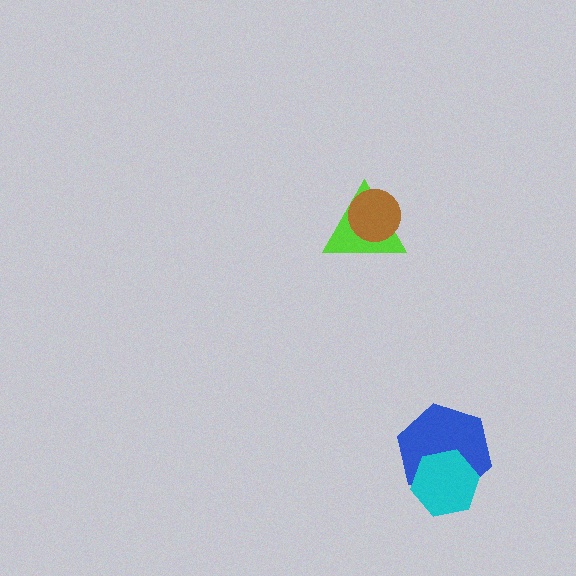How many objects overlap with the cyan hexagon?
1 object overlaps with the cyan hexagon.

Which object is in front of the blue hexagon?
The cyan hexagon is in front of the blue hexagon.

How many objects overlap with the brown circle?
1 object overlaps with the brown circle.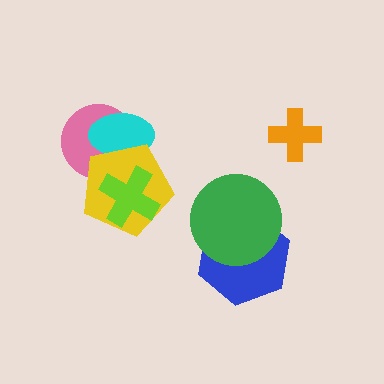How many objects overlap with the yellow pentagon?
3 objects overlap with the yellow pentagon.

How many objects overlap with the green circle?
1 object overlaps with the green circle.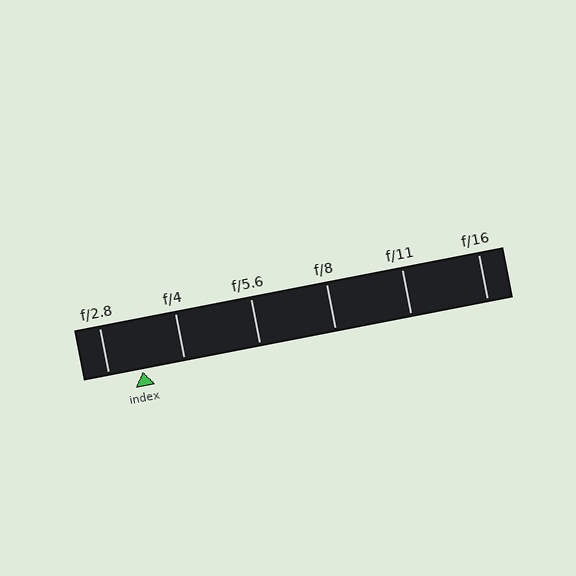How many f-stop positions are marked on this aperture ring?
There are 6 f-stop positions marked.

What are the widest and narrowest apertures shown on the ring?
The widest aperture shown is f/2.8 and the narrowest is f/16.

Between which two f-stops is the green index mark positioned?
The index mark is between f/2.8 and f/4.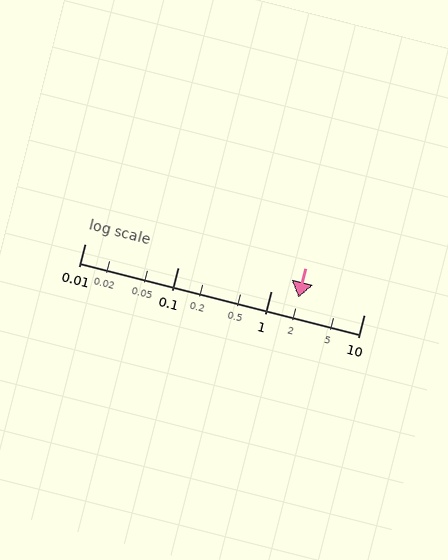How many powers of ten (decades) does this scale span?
The scale spans 3 decades, from 0.01 to 10.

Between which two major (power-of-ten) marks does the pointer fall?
The pointer is between 1 and 10.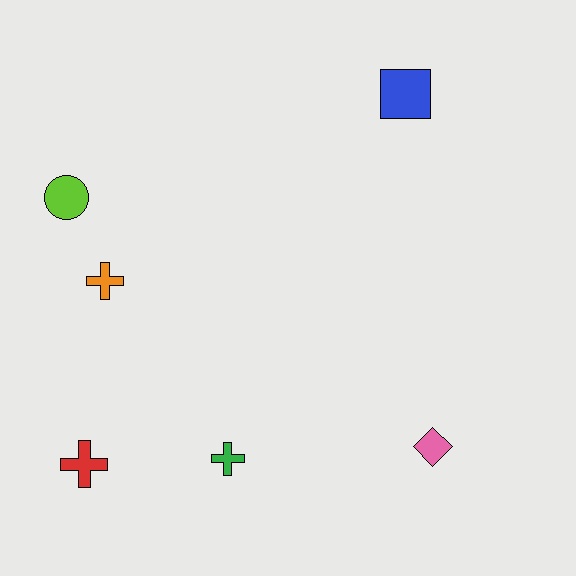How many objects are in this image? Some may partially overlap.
There are 6 objects.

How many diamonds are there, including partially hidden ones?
There is 1 diamond.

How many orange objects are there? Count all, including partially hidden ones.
There is 1 orange object.